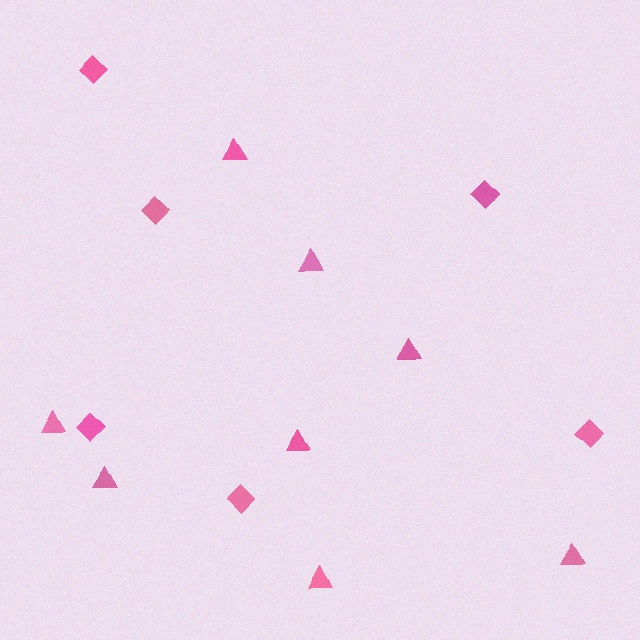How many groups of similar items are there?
There are 2 groups: one group of triangles (8) and one group of diamonds (6).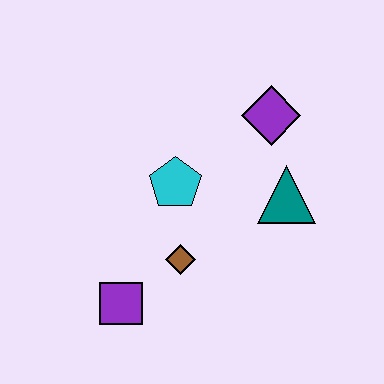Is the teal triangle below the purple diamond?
Yes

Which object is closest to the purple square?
The brown diamond is closest to the purple square.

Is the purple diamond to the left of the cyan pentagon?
No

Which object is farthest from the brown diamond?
The purple diamond is farthest from the brown diamond.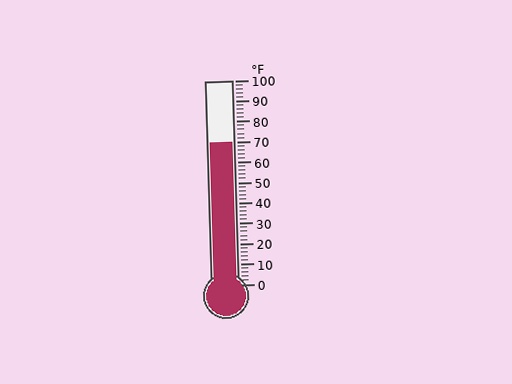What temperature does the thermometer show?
The thermometer shows approximately 70°F.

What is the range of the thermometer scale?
The thermometer scale ranges from 0°F to 100°F.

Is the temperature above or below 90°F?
The temperature is below 90°F.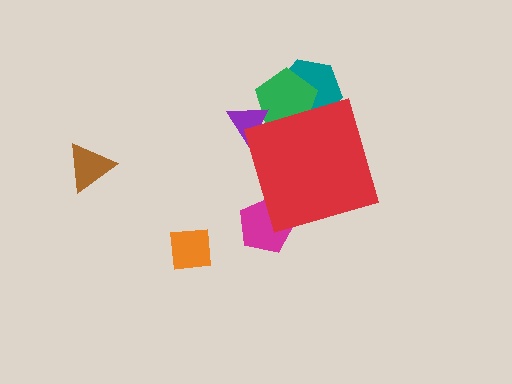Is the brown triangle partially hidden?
No, the brown triangle is fully visible.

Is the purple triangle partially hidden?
Yes, the purple triangle is partially hidden behind the red diamond.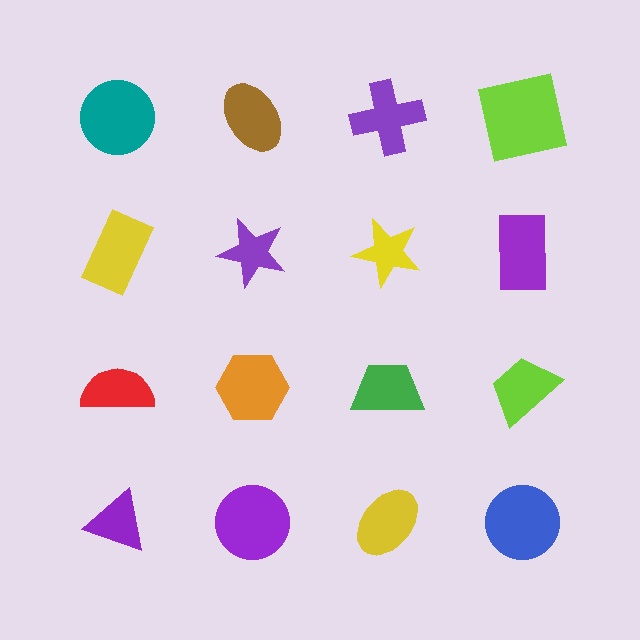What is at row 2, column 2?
A purple star.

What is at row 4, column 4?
A blue circle.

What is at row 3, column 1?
A red semicircle.